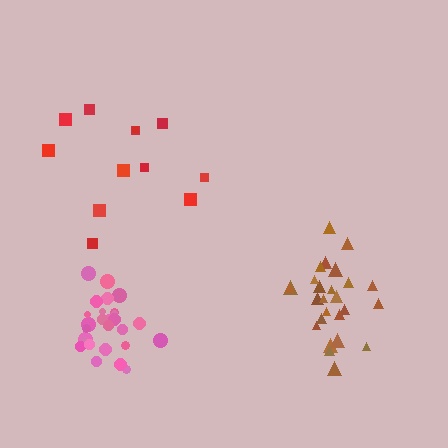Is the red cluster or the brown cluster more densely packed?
Brown.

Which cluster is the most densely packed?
Pink.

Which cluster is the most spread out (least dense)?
Red.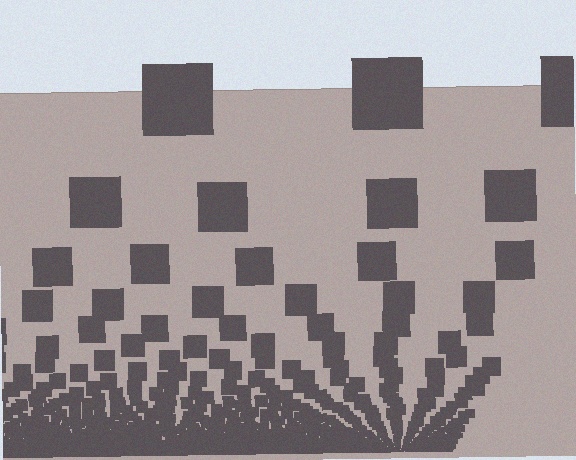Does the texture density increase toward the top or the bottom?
Density increases toward the bottom.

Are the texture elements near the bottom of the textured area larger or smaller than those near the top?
Smaller. The gradient is inverted — elements near the bottom are smaller and denser.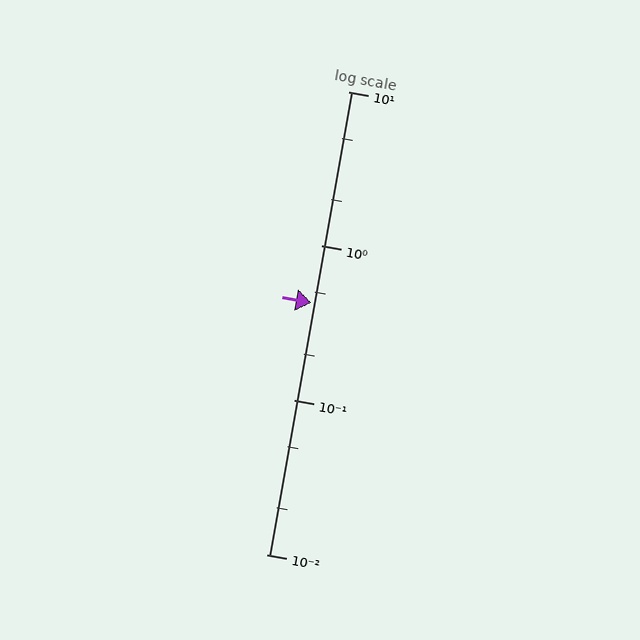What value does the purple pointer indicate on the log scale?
The pointer indicates approximately 0.43.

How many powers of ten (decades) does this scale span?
The scale spans 3 decades, from 0.01 to 10.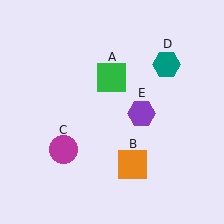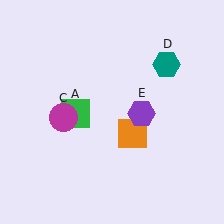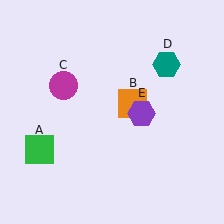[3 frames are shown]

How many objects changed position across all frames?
3 objects changed position: green square (object A), orange square (object B), magenta circle (object C).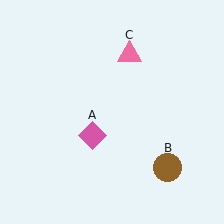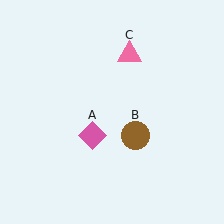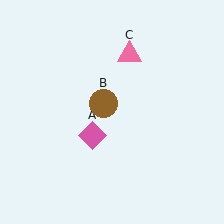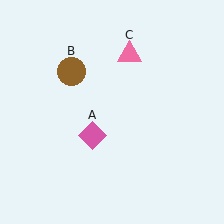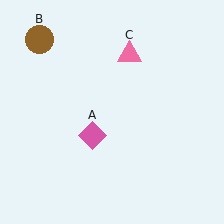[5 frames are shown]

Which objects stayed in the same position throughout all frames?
Pink diamond (object A) and pink triangle (object C) remained stationary.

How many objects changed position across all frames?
1 object changed position: brown circle (object B).